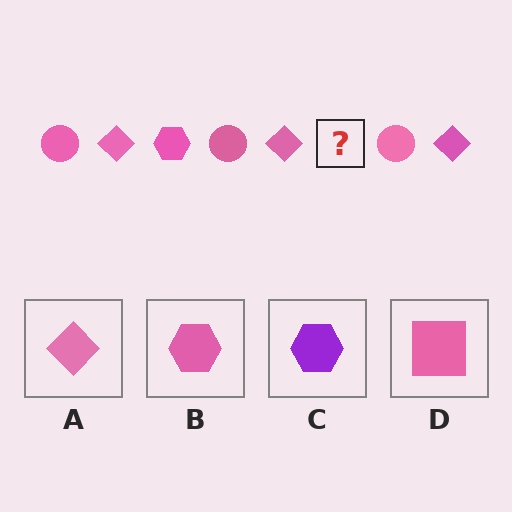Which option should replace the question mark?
Option B.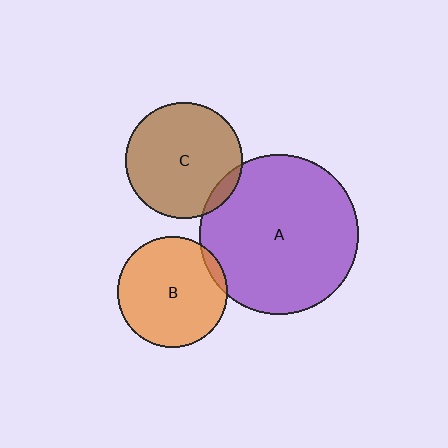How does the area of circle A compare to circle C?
Approximately 1.9 times.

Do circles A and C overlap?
Yes.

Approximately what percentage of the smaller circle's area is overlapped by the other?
Approximately 10%.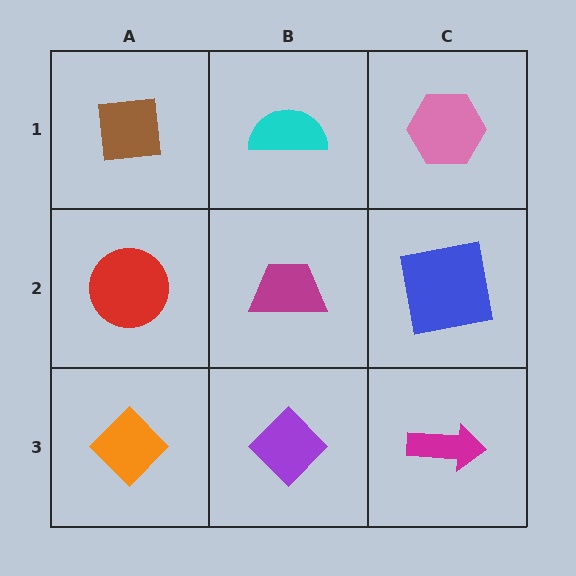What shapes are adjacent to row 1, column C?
A blue square (row 2, column C), a cyan semicircle (row 1, column B).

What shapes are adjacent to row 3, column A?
A red circle (row 2, column A), a purple diamond (row 3, column B).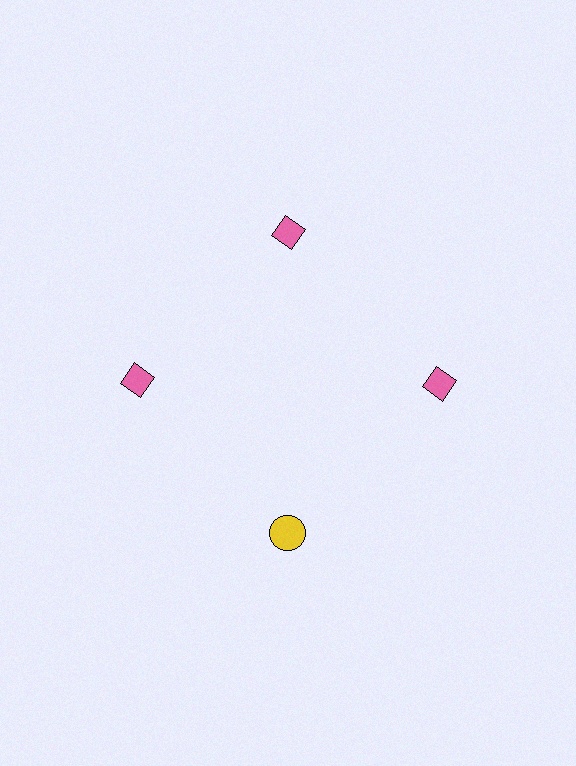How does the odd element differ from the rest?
It differs in both color (yellow instead of pink) and shape (circle instead of diamond).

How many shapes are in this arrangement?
There are 4 shapes arranged in a ring pattern.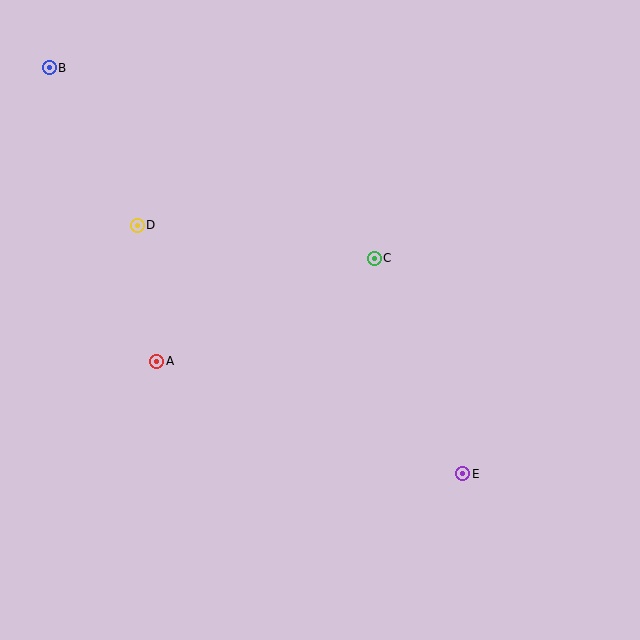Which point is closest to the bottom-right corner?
Point E is closest to the bottom-right corner.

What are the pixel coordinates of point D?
Point D is at (137, 225).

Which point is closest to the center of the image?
Point C at (374, 258) is closest to the center.